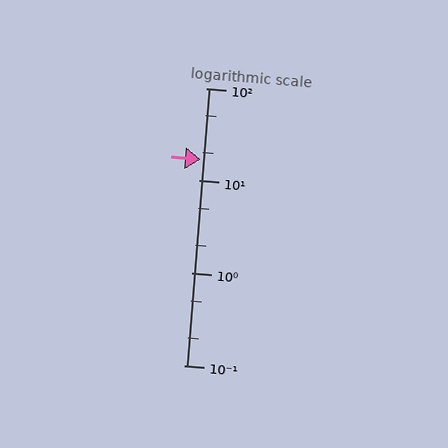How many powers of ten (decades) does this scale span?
The scale spans 3 decades, from 0.1 to 100.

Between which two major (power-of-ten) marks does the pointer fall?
The pointer is between 10 and 100.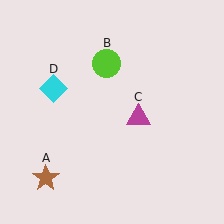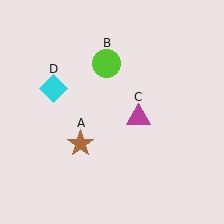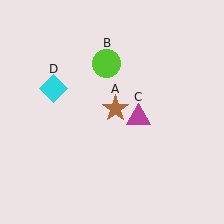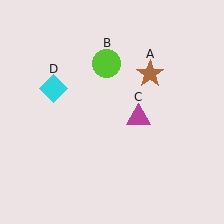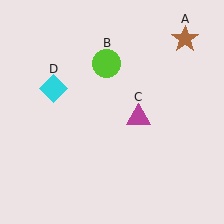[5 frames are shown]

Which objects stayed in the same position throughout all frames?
Lime circle (object B) and magenta triangle (object C) and cyan diamond (object D) remained stationary.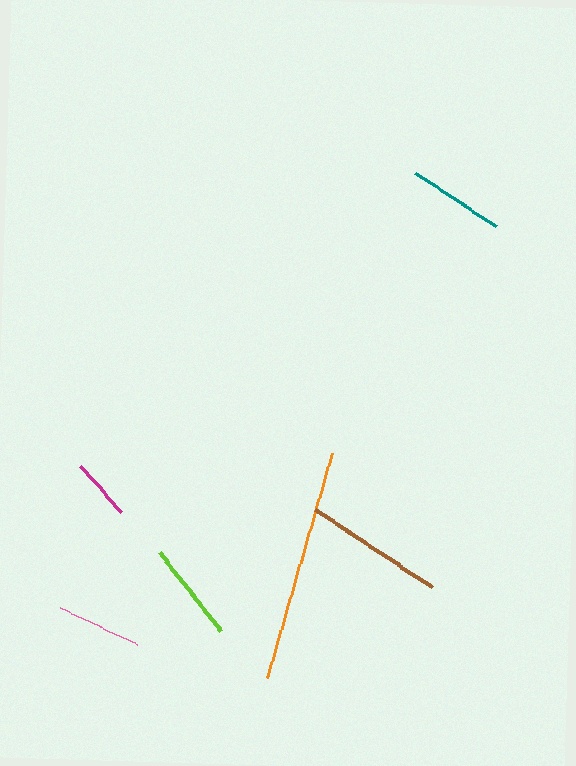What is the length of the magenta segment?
The magenta segment is approximately 62 pixels long.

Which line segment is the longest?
The orange line is the longest at approximately 233 pixels.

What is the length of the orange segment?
The orange segment is approximately 233 pixels long.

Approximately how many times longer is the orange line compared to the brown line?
The orange line is approximately 1.7 times the length of the brown line.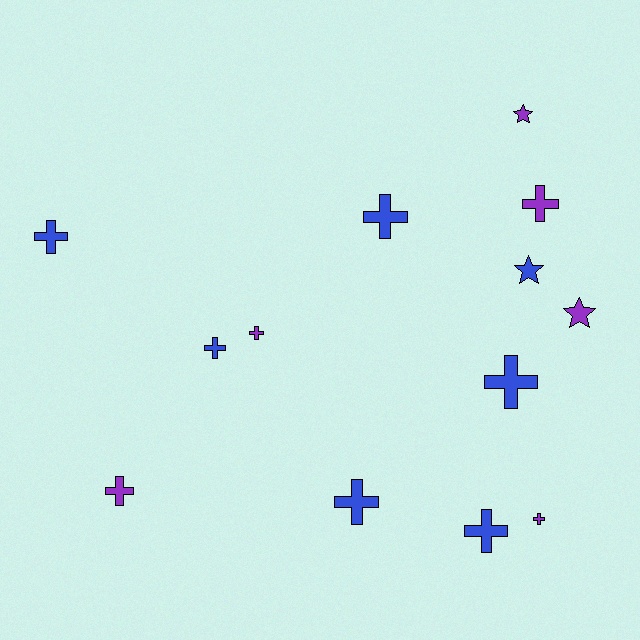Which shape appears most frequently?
Cross, with 10 objects.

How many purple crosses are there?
There are 4 purple crosses.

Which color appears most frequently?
Blue, with 7 objects.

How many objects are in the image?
There are 13 objects.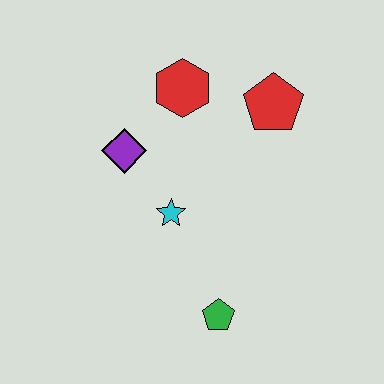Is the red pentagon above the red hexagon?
No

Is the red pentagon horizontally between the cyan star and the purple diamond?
No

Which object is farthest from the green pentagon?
The red hexagon is farthest from the green pentagon.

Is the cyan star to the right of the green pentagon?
No